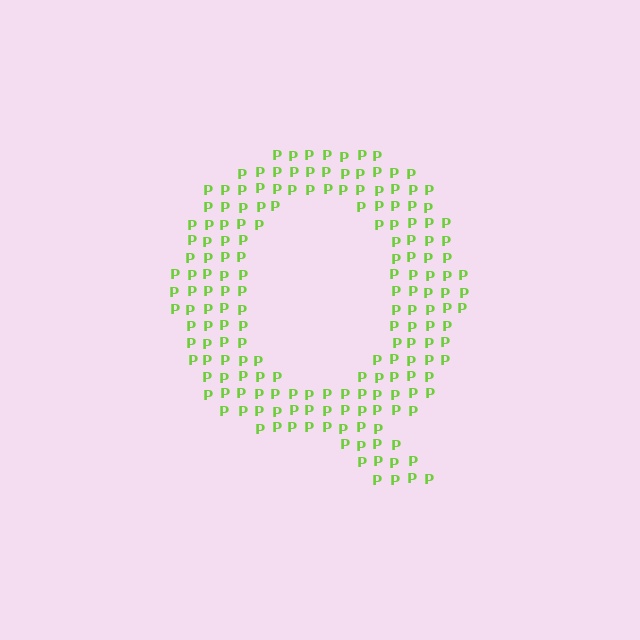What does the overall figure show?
The overall figure shows the letter Q.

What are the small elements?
The small elements are letter P's.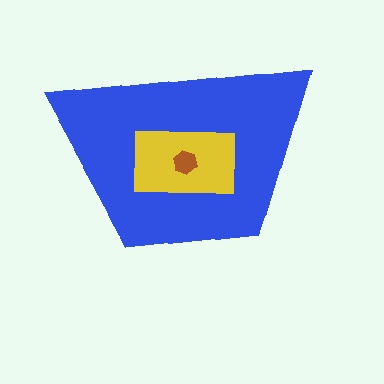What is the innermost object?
The brown hexagon.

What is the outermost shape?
The blue trapezoid.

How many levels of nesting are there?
3.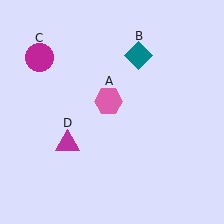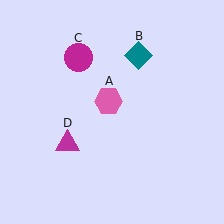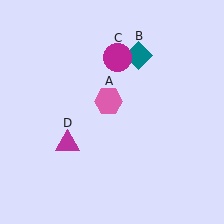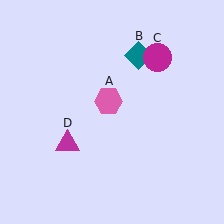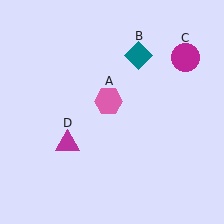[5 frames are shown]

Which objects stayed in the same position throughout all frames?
Pink hexagon (object A) and teal diamond (object B) and magenta triangle (object D) remained stationary.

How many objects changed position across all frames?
1 object changed position: magenta circle (object C).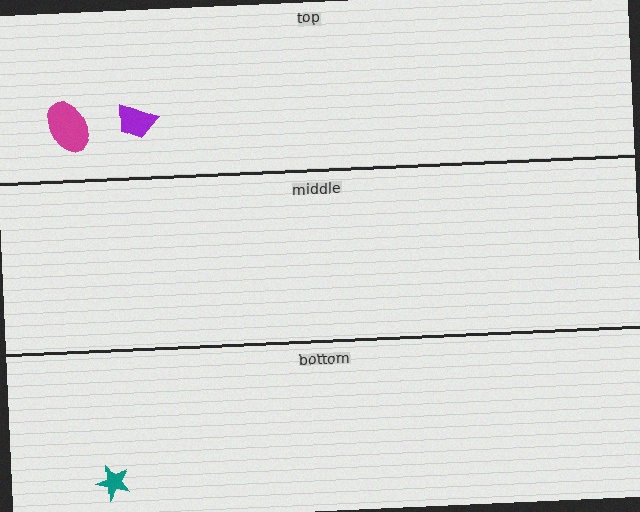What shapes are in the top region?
The magenta ellipse, the purple trapezoid.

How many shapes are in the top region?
2.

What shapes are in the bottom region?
The teal star.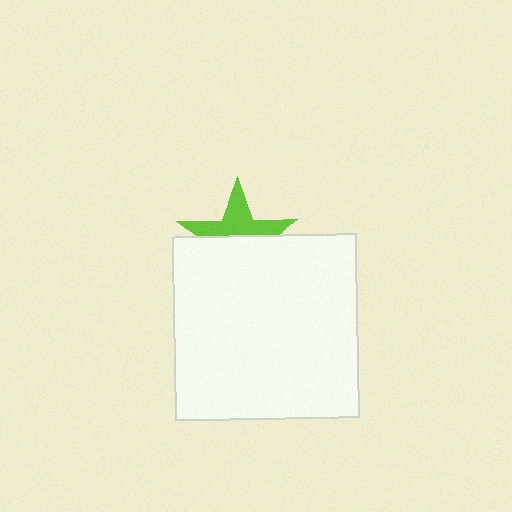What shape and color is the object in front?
The object in front is a white square.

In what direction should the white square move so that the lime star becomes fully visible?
The white square should move down. That is the shortest direction to clear the overlap and leave the lime star fully visible.